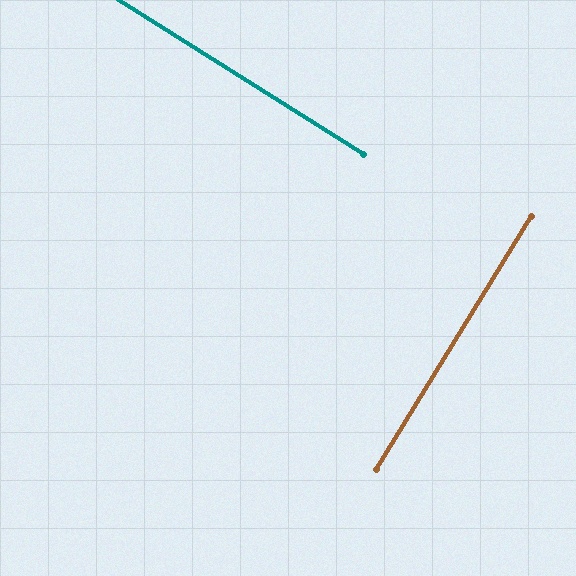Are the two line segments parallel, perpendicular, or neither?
Perpendicular — they meet at approximately 89°.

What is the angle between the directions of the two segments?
Approximately 89 degrees.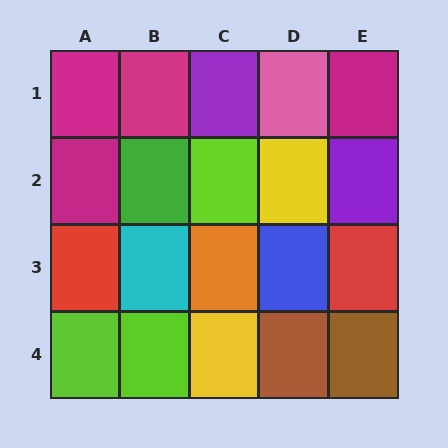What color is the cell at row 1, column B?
Magenta.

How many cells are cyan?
1 cell is cyan.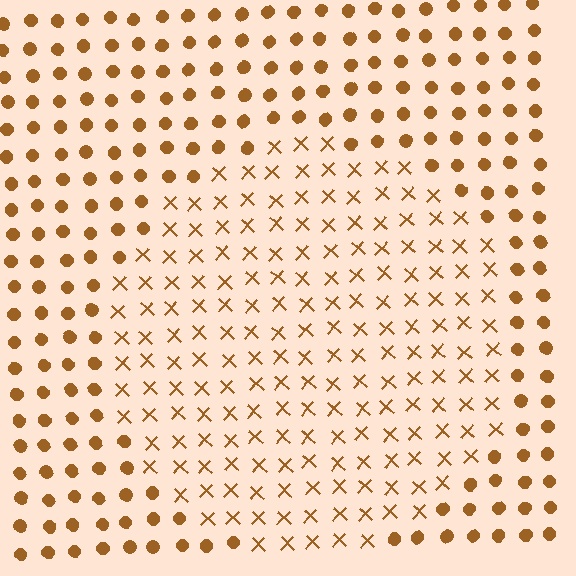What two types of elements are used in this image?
The image uses X marks inside the circle region and circles outside it.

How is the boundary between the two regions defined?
The boundary is defined by a change in element shape: X marks inside vs. circles outside. All elements share the same color and spacing.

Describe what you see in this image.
The image is filled with small brown elements arranged in a uniform grid. A circle-shaped region contains X marks, while the surrounding area contains circles. The boundary is defined purely by the change in element shape.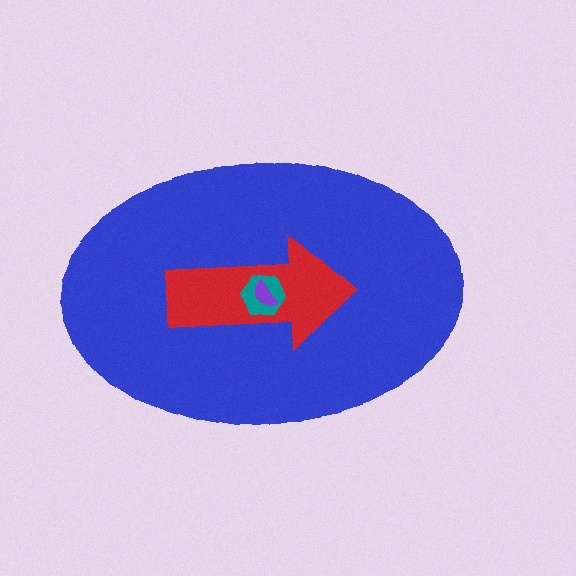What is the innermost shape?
The purple semicircle.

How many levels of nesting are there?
4.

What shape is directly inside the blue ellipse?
The red arrow.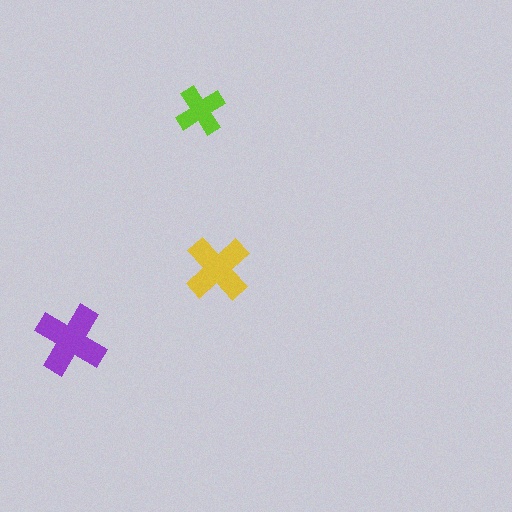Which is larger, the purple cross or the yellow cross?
The purple one.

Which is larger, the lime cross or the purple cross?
The purple one.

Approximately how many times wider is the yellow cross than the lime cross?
About 1.5 times wider.